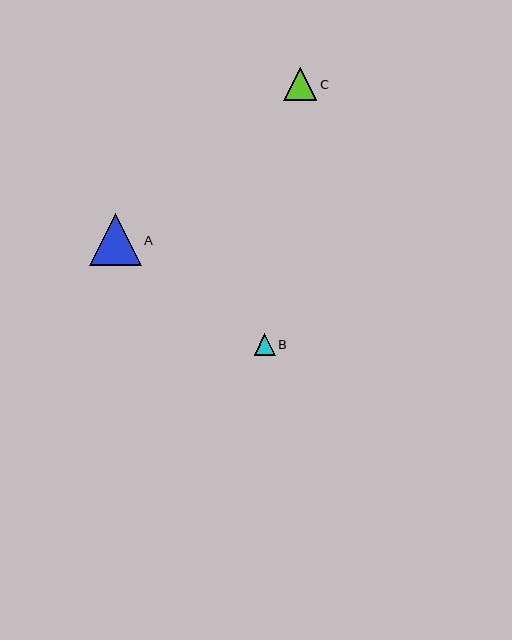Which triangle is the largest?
Triangle A is the largest with a size of approximately 52 pixels.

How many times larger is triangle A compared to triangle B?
Triangle A is approximately 2.4 times the size of triangle B.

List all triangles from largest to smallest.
From largest to smallest: A, C, B.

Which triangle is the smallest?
Triangle B is the smallest with a size of approximately 21 pixels.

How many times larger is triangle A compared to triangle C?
Triangle A is approximately 1.6 times the size of triangle C.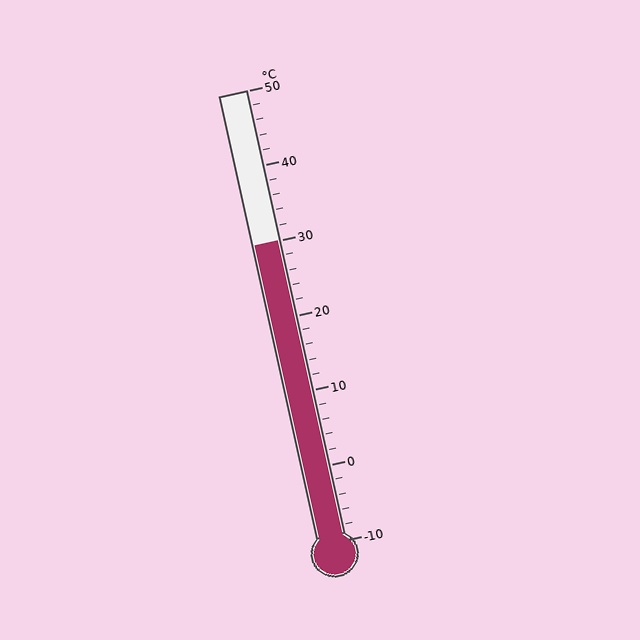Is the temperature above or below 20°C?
The temperature is above 20°C.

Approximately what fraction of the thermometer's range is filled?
The thermometer is filled to approximately 65% of its range.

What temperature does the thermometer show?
The thermometer shows approximately 30°C.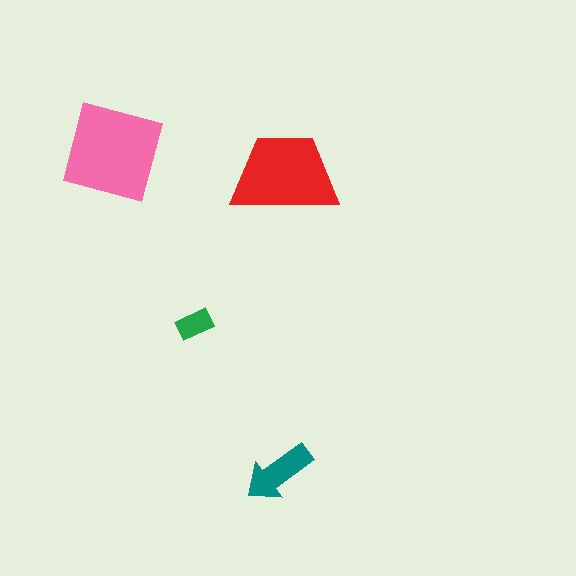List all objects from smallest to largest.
The green rectangle, the teal arrow, the red trapezoid, the pink square.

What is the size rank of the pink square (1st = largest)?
1st.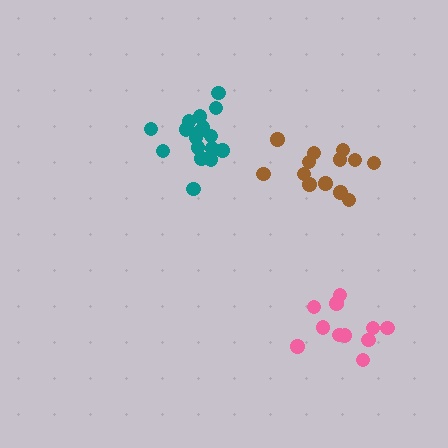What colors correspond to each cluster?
The clusters are colored: teal, brown, pink.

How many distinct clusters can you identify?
There are 3 distinct clusters.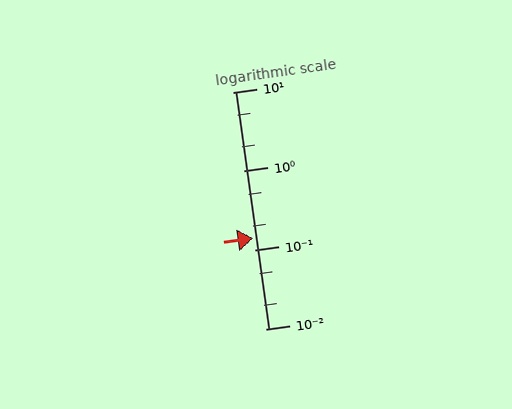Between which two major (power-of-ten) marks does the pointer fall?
The pointer is between 0.1 and 1.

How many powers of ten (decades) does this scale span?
The scale spans 3 decades, from 0.01 to 10.